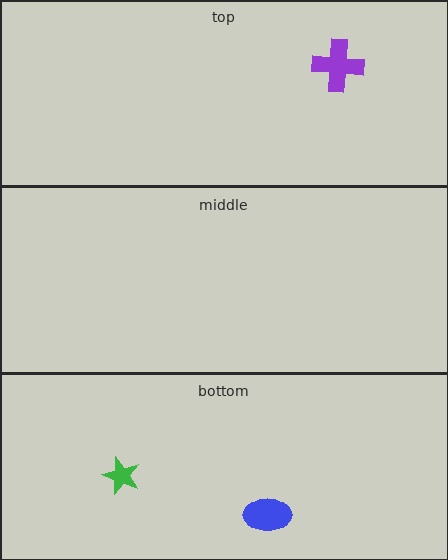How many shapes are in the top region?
1.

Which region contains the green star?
The bottom region.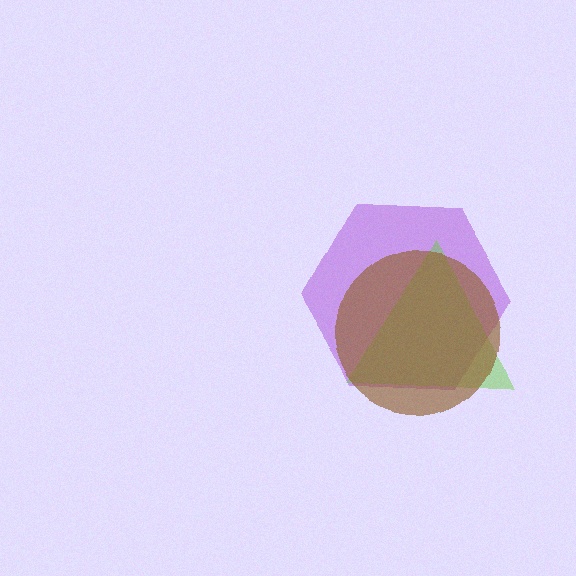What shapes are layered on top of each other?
The layered shapes are: a purple hexagon, a lime triangle, a brown circle.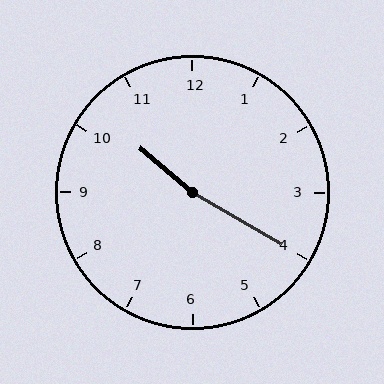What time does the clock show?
10:20.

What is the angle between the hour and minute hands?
Approximately 170 degrees.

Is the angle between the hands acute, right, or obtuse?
It is obtuse.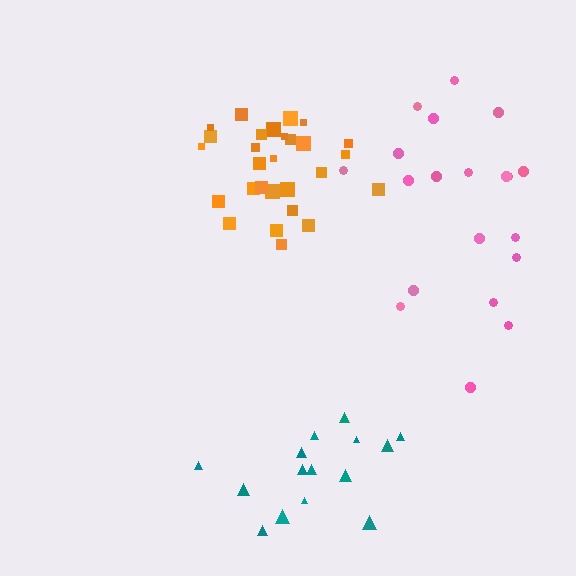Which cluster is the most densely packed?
Orange.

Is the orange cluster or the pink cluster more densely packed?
Orange.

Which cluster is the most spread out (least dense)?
Pink.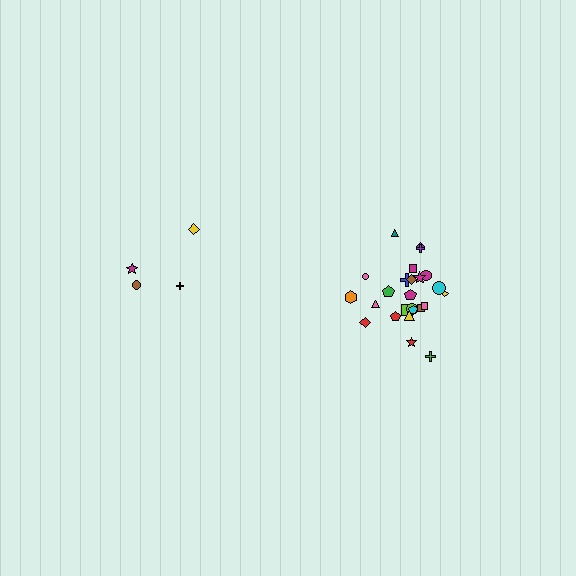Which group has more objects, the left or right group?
The right group.